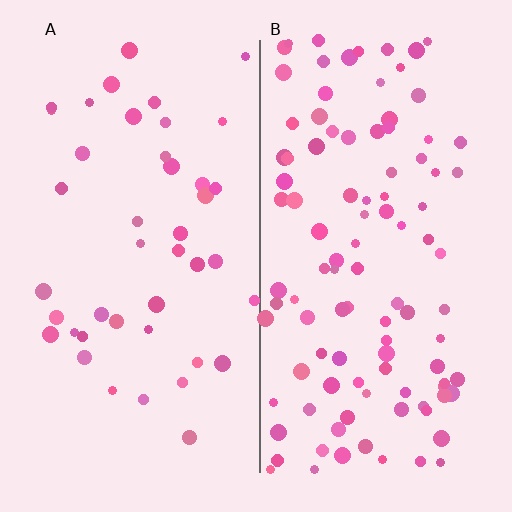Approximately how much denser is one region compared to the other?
Approximately 2.5× — region B over region A.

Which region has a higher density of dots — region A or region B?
B (the right).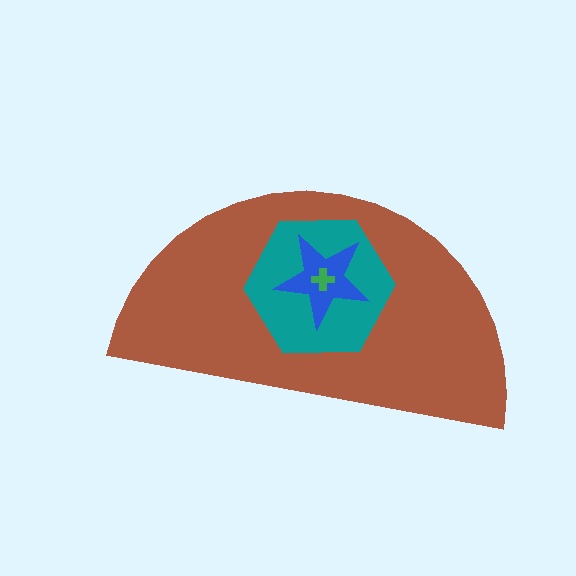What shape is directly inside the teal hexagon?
The blue star.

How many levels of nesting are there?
4.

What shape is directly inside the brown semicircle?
The teal hexagon.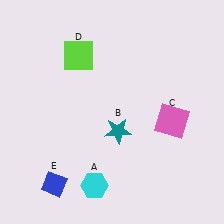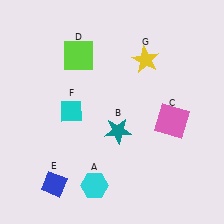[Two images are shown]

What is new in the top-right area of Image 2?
A yellow star (G) was added in the top-right area of Image 2.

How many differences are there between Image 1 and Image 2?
There are 2 differences between the two images.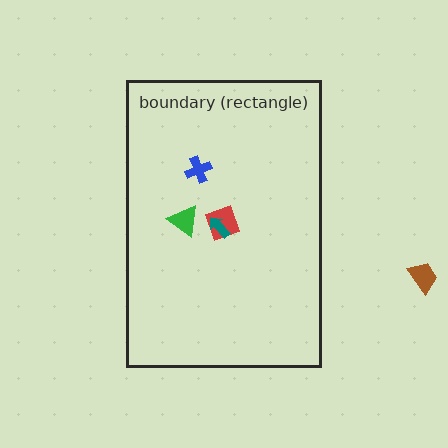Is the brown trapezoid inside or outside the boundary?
Outside.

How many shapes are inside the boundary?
4 inside, 1 outside.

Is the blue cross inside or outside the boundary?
Inside.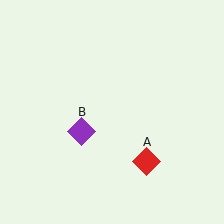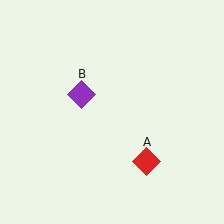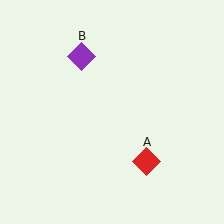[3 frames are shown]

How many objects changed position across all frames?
1 object changed position: purple diamond (object B).